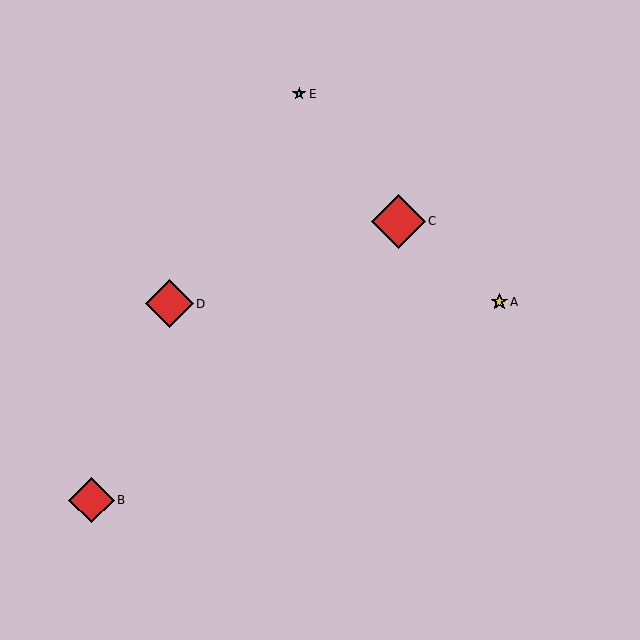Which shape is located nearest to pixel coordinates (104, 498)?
The red diamond (labeled B) at (91, 500) is nearest to that location.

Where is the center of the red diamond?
The center of the red diamond is at (170, 304).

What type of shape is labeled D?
Shape D is a red diamond.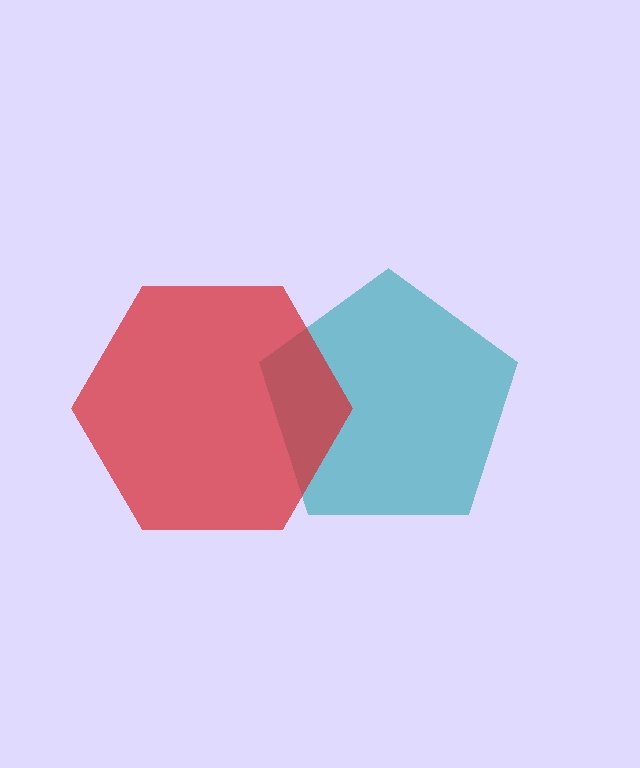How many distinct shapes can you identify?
There are 2 distinct shapes: a teal pentagon, a red hexagon.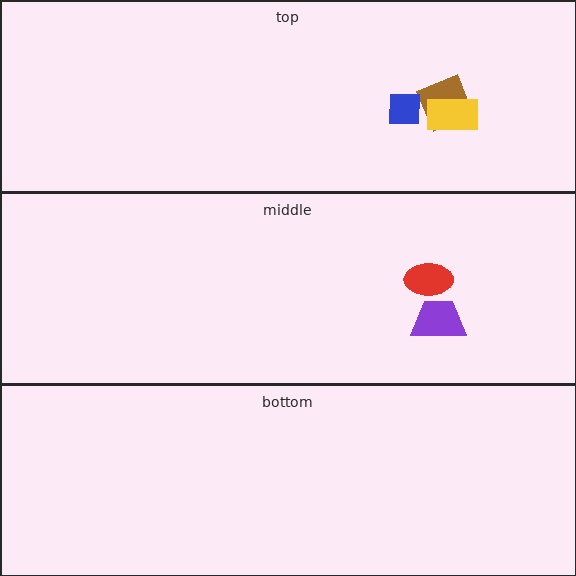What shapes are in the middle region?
The red ellipse, the purple trapezoid.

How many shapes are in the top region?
3.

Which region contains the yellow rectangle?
The top region.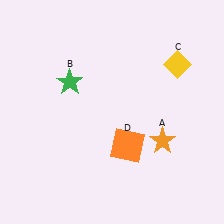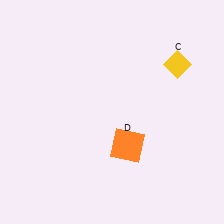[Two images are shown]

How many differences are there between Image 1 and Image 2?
There are 2 differences between the two images.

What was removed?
The orange star (A), the green star (B) were removed in Image 2.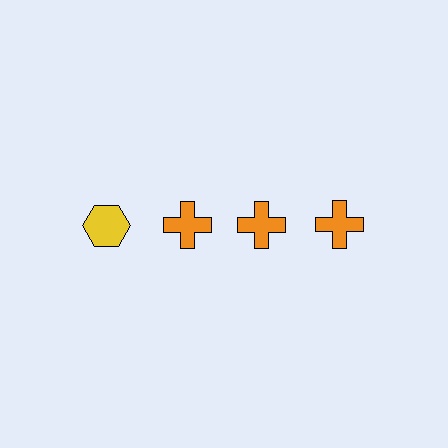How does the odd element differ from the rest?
It differs in both color (yellow instead of orange) and shape (hexagon instead of cross).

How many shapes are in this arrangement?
There are 4 shapes arranged in a grid pattern.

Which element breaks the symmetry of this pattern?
The yellow hexagon in the top row, leftmost column breaks the symmetry. All other shapes are orange crosses.